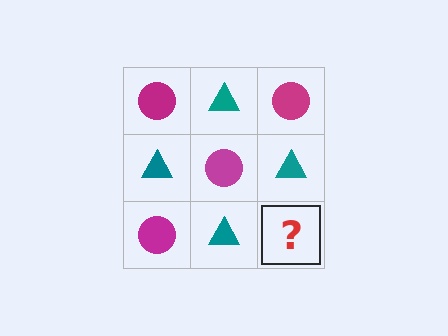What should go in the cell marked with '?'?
The missing cell should contain a magenta circle.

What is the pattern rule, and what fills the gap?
The rule is that it alternates magenta circle and teal triangle in a checkerboard pattern. The gap should be filled with a magenta circle.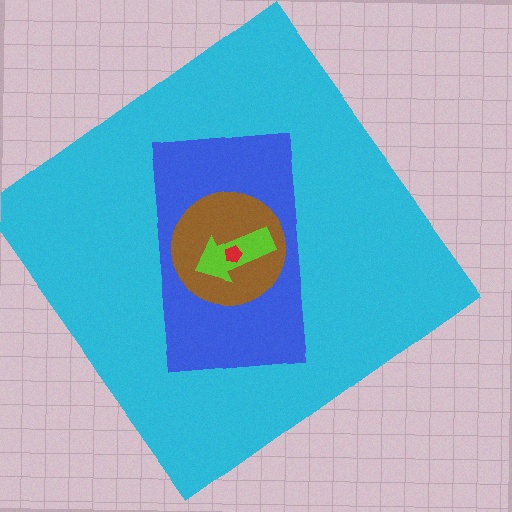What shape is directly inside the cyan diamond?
The blue rectangle.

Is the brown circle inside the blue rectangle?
Yes.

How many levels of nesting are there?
5.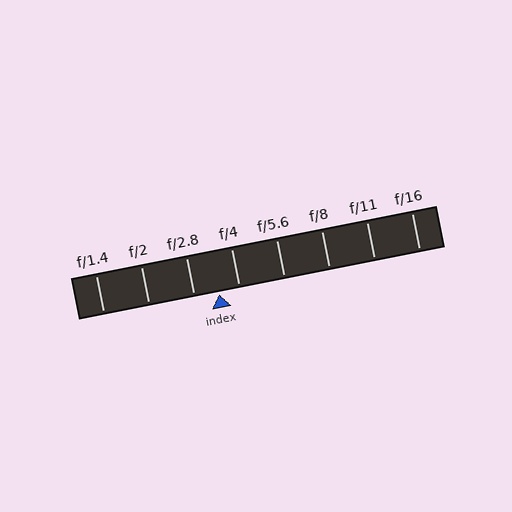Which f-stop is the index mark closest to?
The index mark is closest to f/4.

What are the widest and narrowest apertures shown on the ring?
The widest aperture shown is f/1.4 and the narrowest is f/16.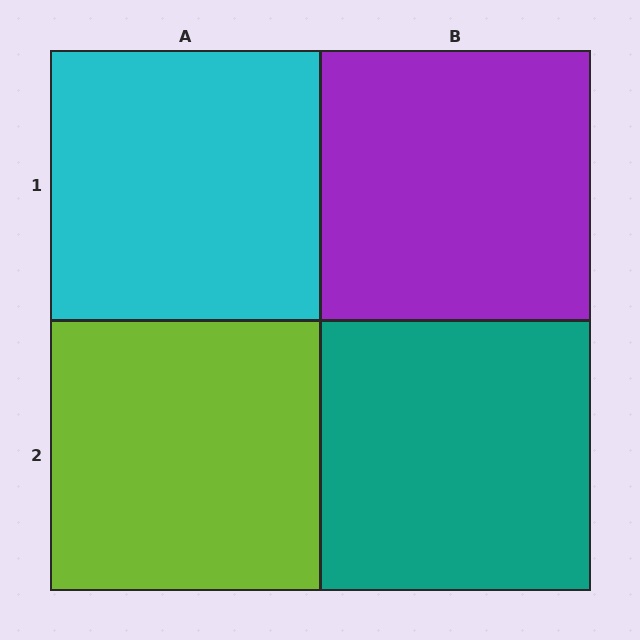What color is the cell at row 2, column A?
Lime.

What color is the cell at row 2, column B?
Teal.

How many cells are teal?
1 cell is teal.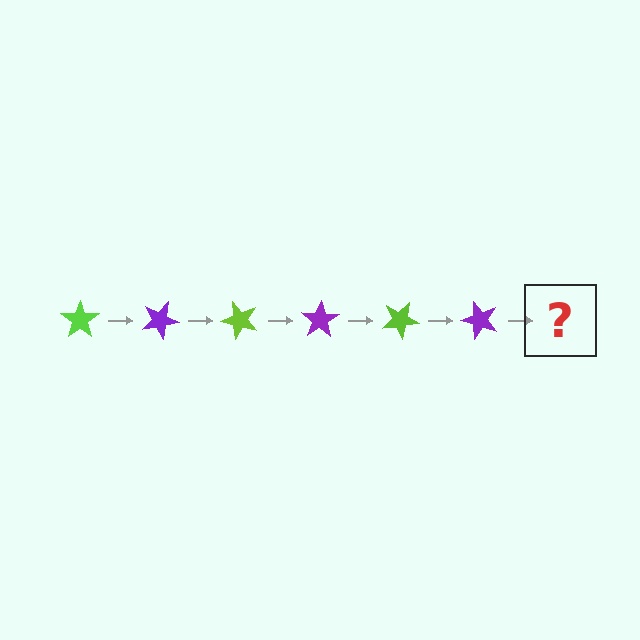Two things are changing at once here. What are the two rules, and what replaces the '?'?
The two rules are that it rotates 25 degrees each step and the color cycles through lime and purple. The '?' should be a lime star, rotated 150 degrees from the start.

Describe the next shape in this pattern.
It should be a lime star, rotated 150 degrees from the start.